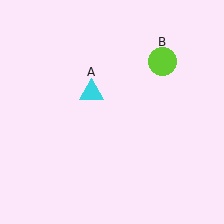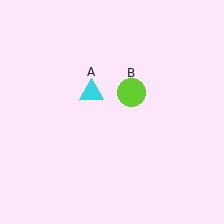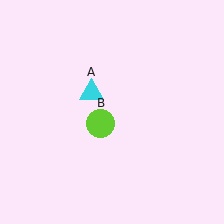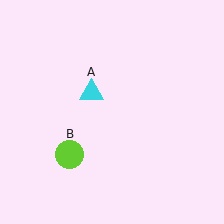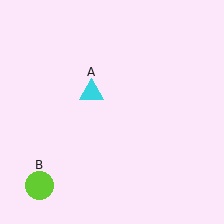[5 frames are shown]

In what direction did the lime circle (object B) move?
The lime circle (object B) moved down and to the left.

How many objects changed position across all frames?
1 object changed position: lime circle (object B).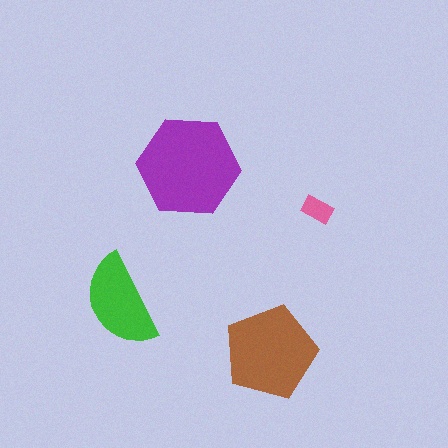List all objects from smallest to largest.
The pink rectangle, the green semicircle, the brown pentagon, the purple hexagon.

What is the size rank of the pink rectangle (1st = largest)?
4th.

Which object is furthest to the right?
The pink rectangle is rightmost.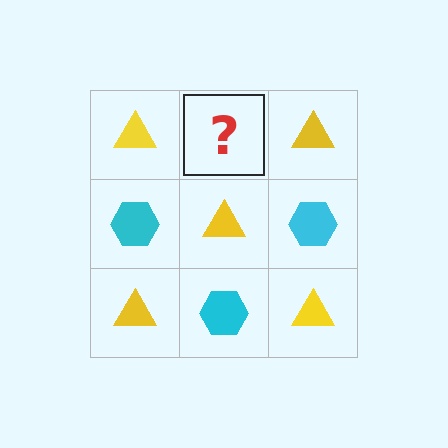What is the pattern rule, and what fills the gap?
The rule is that it alternates yellow triangle and cyan hexagon in a checkerboard pattern. The gap should be filled with a cyan hexagon.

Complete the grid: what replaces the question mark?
The question mark should be replaced with a cyan hexagon.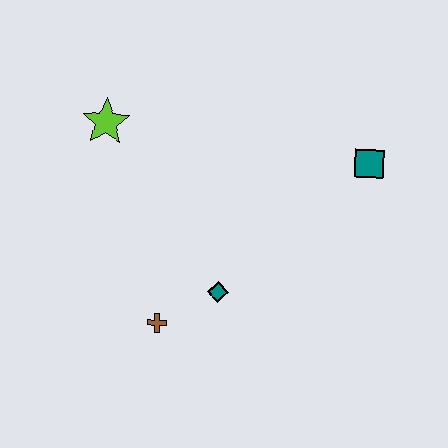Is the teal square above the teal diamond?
Yes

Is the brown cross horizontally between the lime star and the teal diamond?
Yes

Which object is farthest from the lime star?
The teal square is farthest from the lime star.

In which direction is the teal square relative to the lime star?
The teal square is to the right of the lime star.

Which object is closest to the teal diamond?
The brown cross is closest to the teal diamond.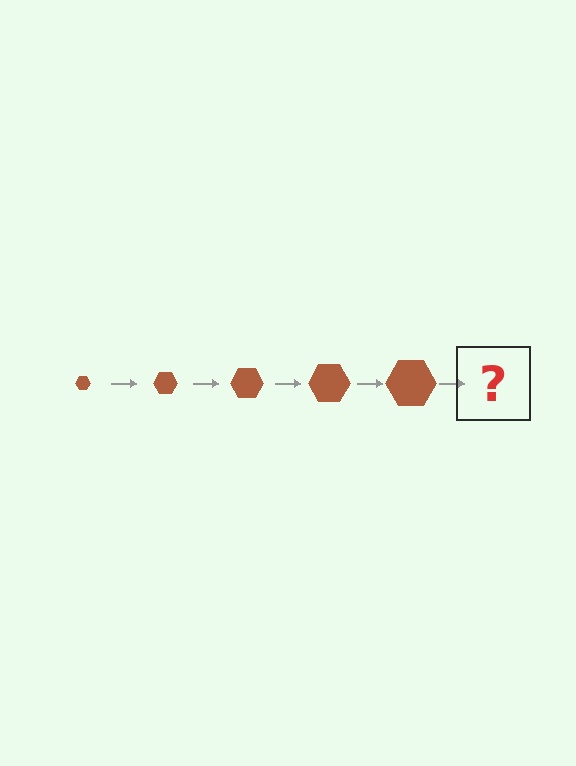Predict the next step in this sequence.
The next step is a brown hexagon, larger than the previous one.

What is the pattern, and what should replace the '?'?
The pattern is that the hexagon gets progressively larger each step. The '?' should be a brown hexagon, larger than the previous one.